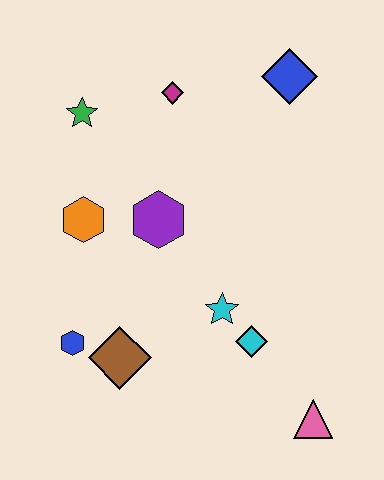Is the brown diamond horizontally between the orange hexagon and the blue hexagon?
No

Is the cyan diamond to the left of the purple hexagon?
No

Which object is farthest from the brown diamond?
The blue diamond is farthest from the brown diamond.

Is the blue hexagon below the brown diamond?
No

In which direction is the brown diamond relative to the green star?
The brown diamond is below the green star.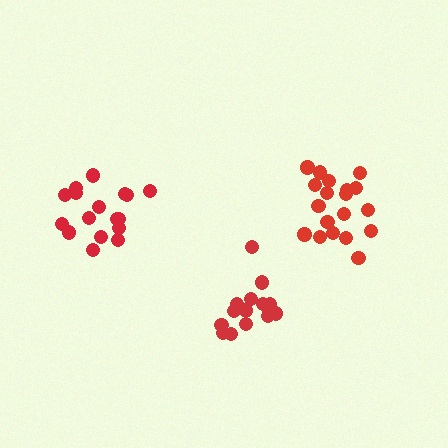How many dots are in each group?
Group 1: 15 dots, Group 2: 19 dots, Group 3: 17 dots (51 total).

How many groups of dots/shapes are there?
There are 3 groups.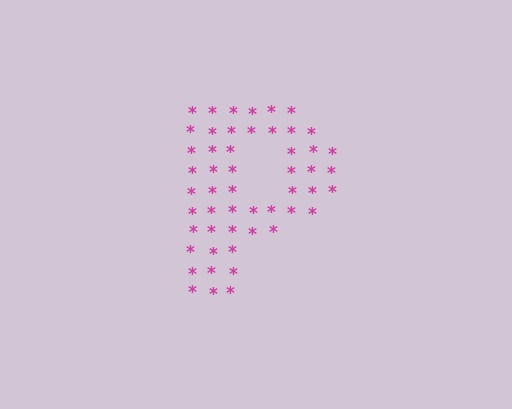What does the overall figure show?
The overall figure shows the letter P.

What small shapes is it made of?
It is made of small asterisks.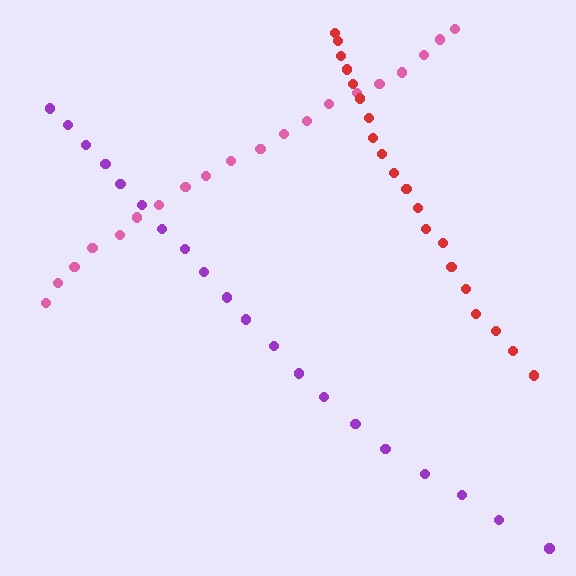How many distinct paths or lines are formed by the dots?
There are 3 distinct paths.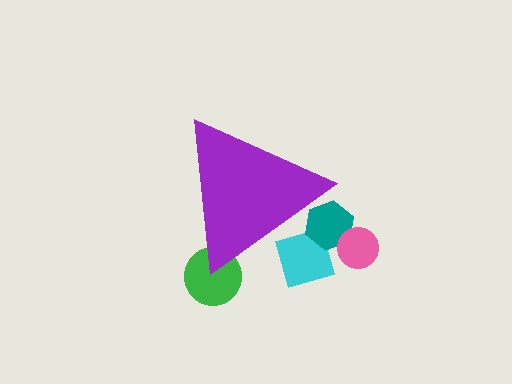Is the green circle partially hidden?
Yes, the green circle is partially hidden behind the purple triangle.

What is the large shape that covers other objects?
A purple triangle.